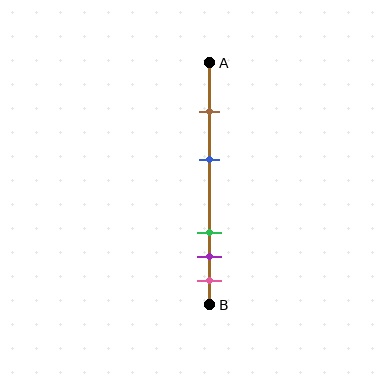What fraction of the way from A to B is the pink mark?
The pink mark is approximately 90% (0.9) of the way from A to B.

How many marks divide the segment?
There are 5 marks dividing the segment.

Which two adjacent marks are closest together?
The purple and pink marks are the closest adjacent pair.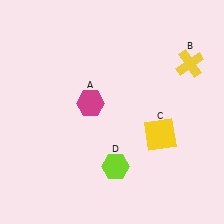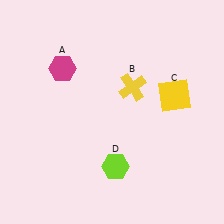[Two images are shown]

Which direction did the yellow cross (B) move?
The yellow cross (B) moved left.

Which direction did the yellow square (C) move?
The yellow square (C) moved up.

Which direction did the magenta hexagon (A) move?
The magenta hexagon (A) moved up.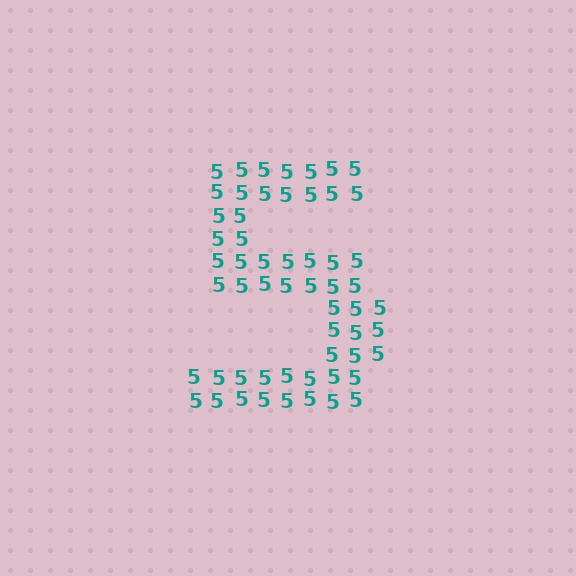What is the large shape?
The large shape is the digit 5.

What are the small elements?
The small elements are digit 5's.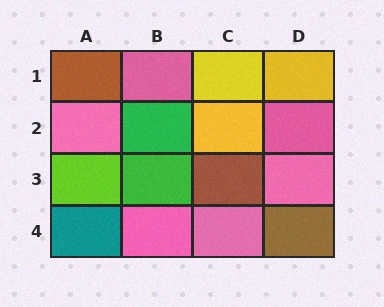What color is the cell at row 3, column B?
Green.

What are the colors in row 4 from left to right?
Teal, pink, pink, brown.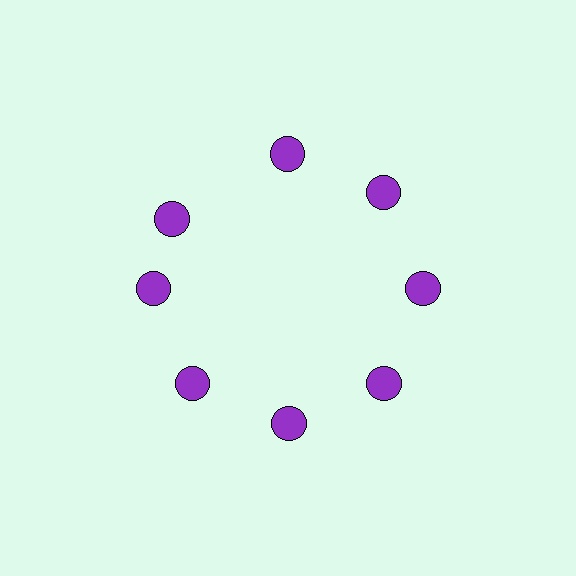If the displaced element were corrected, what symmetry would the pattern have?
It would have 8-fold rotational symmetry — the pattern would map onto itself every 45 degrees.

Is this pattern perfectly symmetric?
No. The 8 purple circles are arranged in a ring, but one element near the 10 o'clock position is rotated out of alignment along the ring, breaking the 8-fold rotational symmetry.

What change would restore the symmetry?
The symmetry would be restored by rotating it back into even spacing with its neighbors so that all 8 circles sit at equal angles and equal distance from the center.